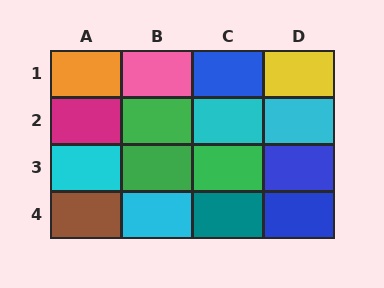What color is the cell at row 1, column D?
Yellow.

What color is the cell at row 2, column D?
Cyan.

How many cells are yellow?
1 cell is yellow.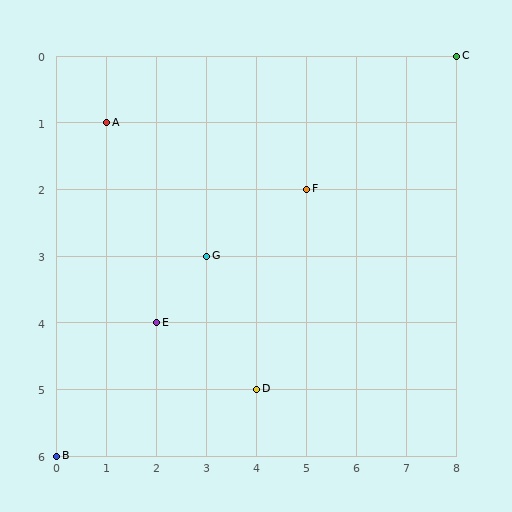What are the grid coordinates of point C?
Point C is at grid coordinates (8, 0).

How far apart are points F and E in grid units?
Points F and E are 3 columns and 2 rows apart (about 3.6 grid units diagonally).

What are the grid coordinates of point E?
Point E is at grid coordinates (2, 4).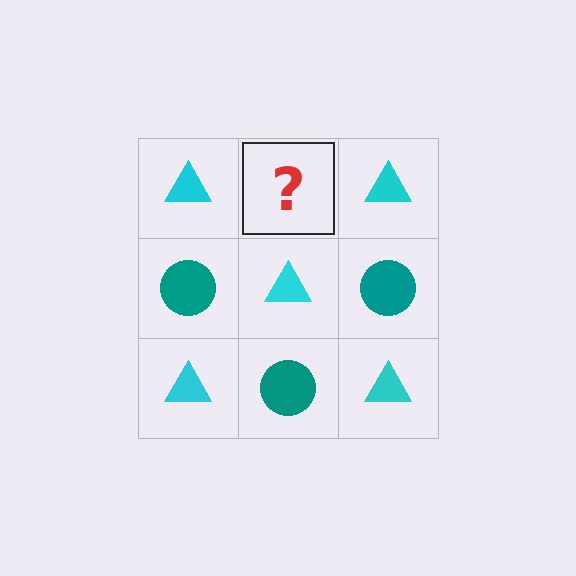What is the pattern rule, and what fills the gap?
The rule is that it alternates cyan triangle and teal circle in a checkerboard pattern. The gap should be filled with a teal circle.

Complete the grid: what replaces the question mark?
The question mark should be replaced with a teal circle.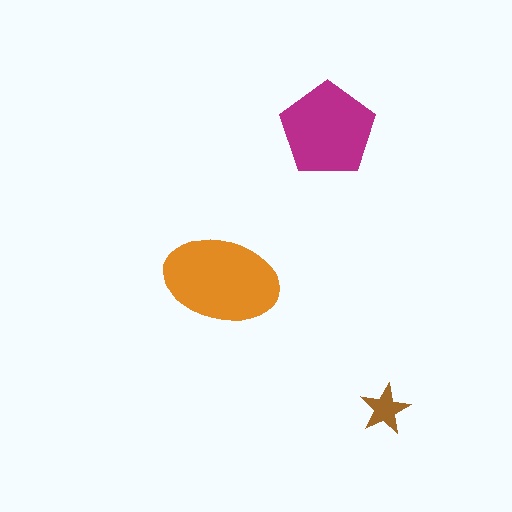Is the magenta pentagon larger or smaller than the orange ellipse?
Smaller.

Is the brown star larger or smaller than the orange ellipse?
Smaller.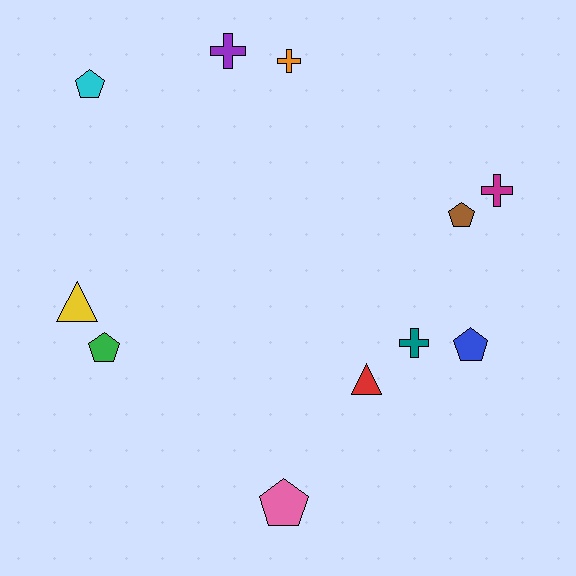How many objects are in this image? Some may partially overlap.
There are 11 objects.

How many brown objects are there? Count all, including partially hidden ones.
There is 1 brown object.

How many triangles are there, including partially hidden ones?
There are 2 triangles.